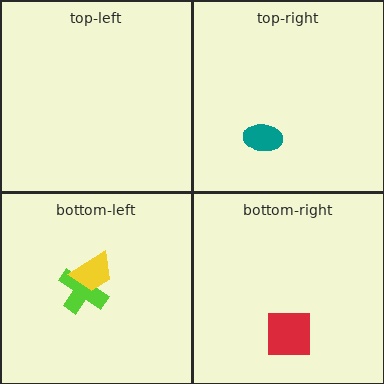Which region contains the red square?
The bottom-right region.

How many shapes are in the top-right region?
1.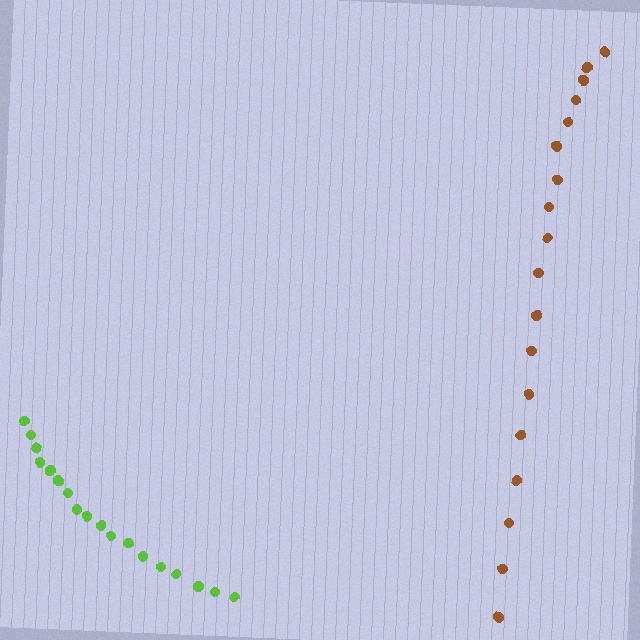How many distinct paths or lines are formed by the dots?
There are 2 distinct paths.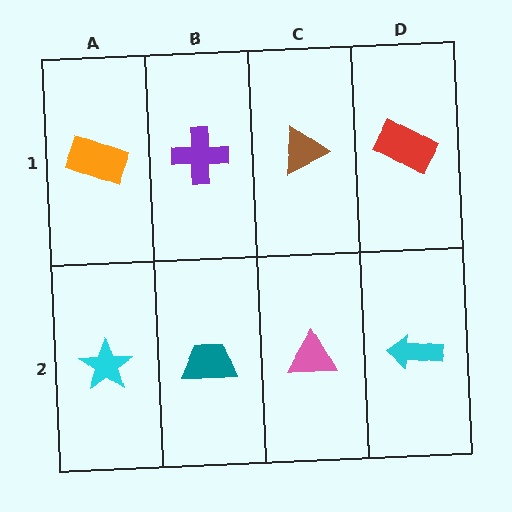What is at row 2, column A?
A cyan star.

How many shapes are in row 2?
4 shapes.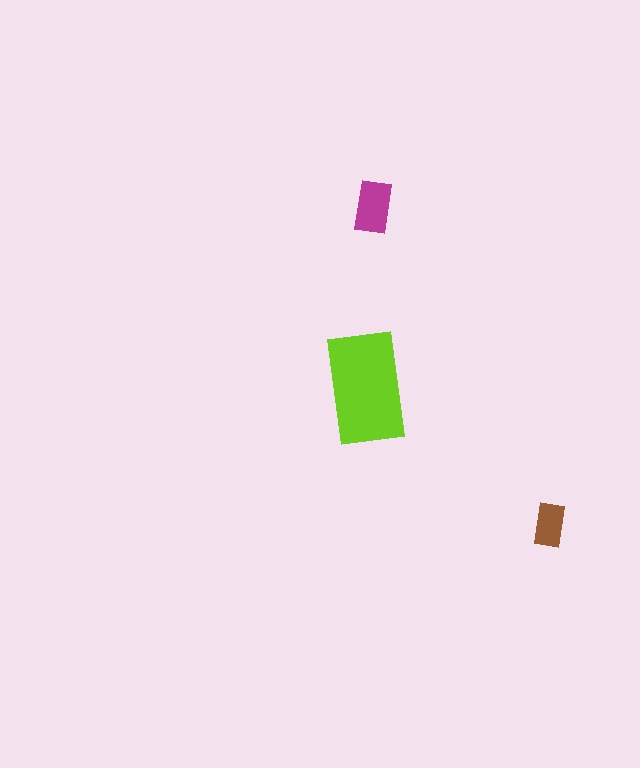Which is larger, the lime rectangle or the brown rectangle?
The lime one.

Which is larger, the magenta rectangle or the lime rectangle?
The lime one.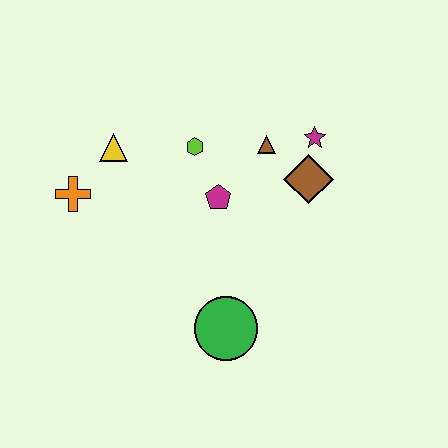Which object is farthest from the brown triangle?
The orange cross is farthest from the brown triangle.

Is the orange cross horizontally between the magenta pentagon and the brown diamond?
No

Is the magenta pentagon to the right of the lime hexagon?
Yes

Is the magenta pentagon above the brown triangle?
No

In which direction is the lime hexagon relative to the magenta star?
The lime hexagon is to the left of the magenta star.